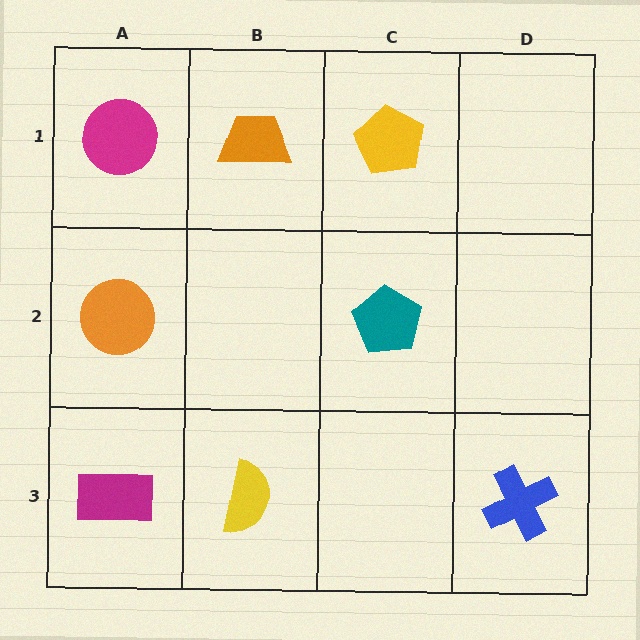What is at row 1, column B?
An orange trapezoid.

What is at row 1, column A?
A magenta circle.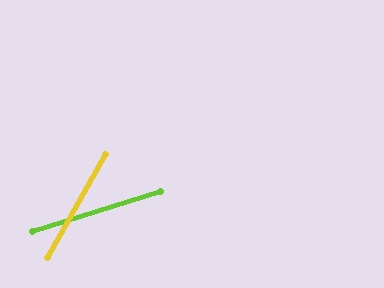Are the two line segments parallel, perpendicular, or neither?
Neither parallel nor perpendicular — they differ by about 43°.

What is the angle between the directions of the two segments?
Approximately 43 degrees.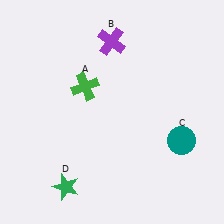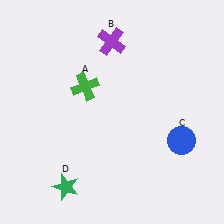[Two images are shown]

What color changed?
The circle (C) changed from teal in Image 1 to blue in Image 2.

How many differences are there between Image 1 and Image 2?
There is 1 difference between the two images.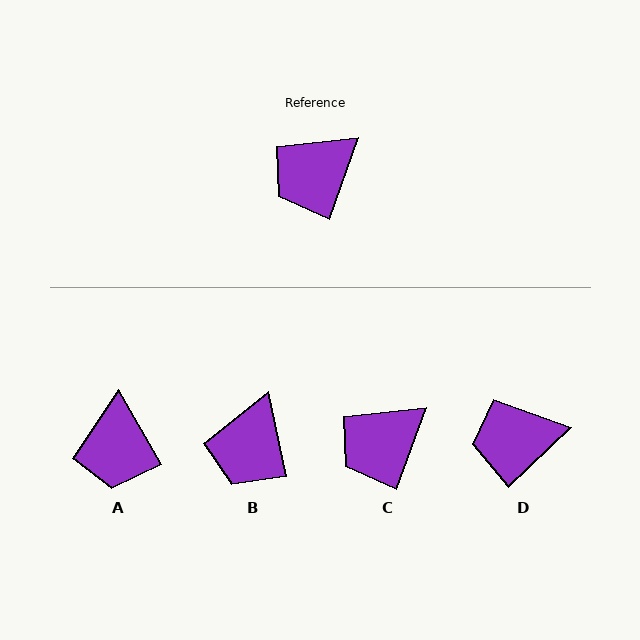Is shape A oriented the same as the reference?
No, it is off by about 50 degrees.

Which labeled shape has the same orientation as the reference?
C.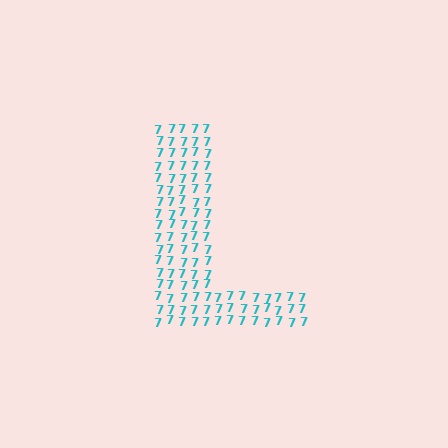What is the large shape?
The large shape is the letter L.